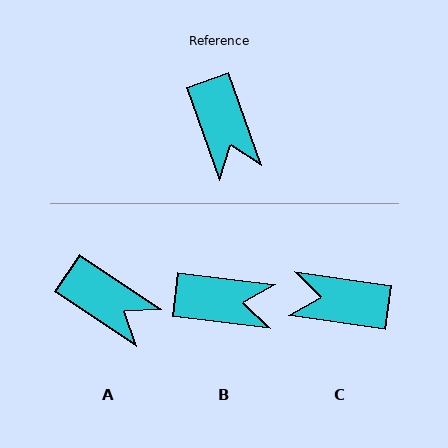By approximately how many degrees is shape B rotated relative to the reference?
Approximately 64 degrees counter-clockwise.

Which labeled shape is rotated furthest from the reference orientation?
C, about 118 degrees away.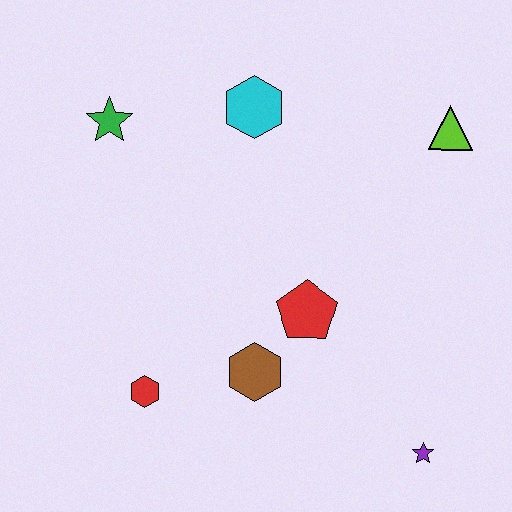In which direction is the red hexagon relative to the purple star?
The red hexagon is to the left of the purple star.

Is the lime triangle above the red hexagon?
Yes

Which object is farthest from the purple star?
The green star is farthest from the purple star.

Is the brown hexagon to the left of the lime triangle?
Yes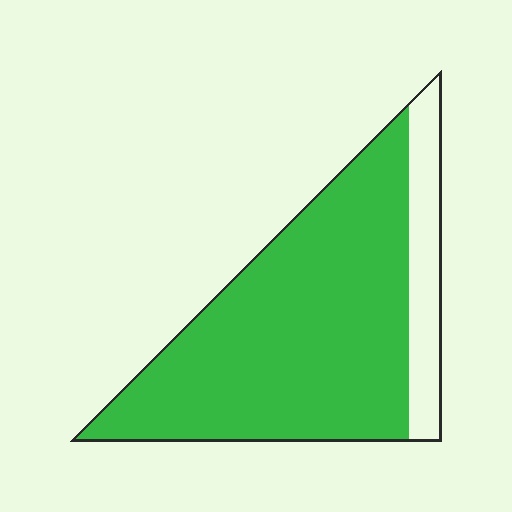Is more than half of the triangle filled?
Yes.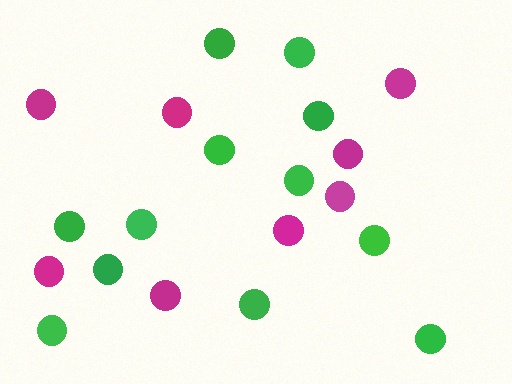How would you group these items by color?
There are 2 groups: one group of magenta circles (8) and one group of green circles (12).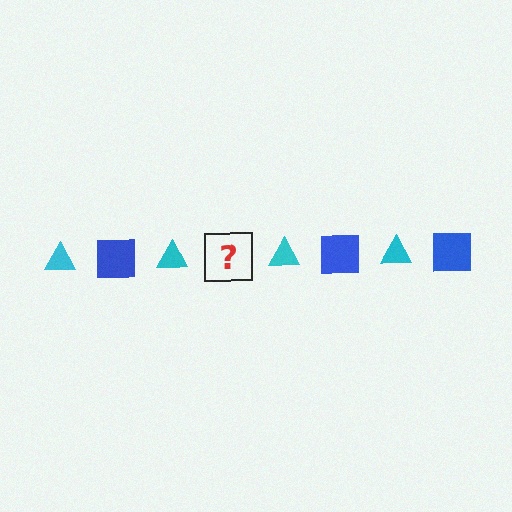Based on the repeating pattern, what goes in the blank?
The blank should be a blue square.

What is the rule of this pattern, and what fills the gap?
The rule is that the pattern alternates between cyan triangle and blue square. The gap should be filled with a blue square.